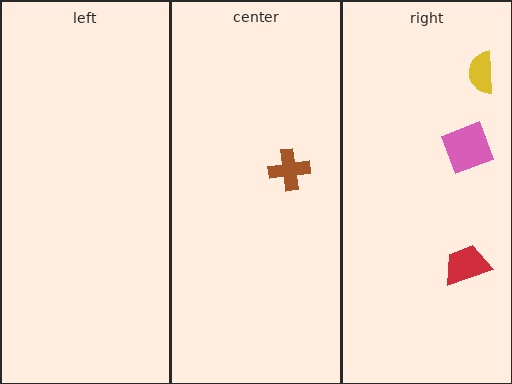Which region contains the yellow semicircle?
The right region.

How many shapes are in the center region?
1.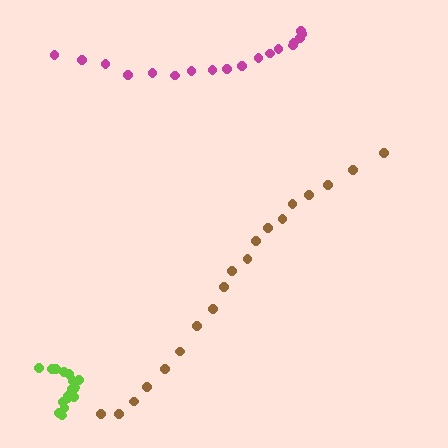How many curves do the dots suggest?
There are 3 distinct paths.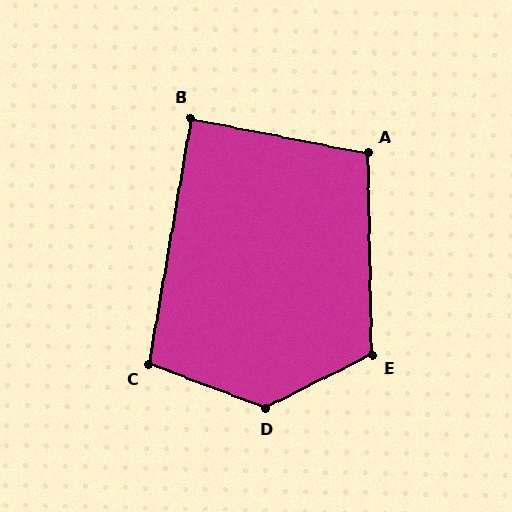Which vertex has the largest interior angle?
D, at approximately 133 degrees.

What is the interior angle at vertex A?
Approximately 102 degrees (obtuse).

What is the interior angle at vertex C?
Approximately 101 degrees (obtuse).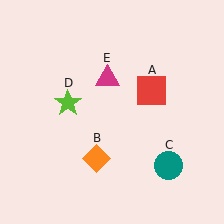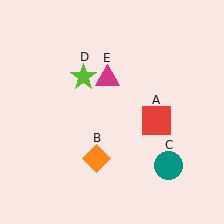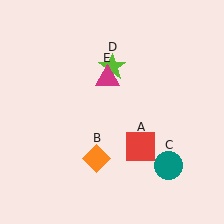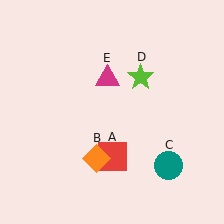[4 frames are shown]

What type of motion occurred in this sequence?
The red square (object A), lime star (object D) rotated clockwise around the center of the scene.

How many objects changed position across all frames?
2 objects changed position: red square (object A), lime star (object D).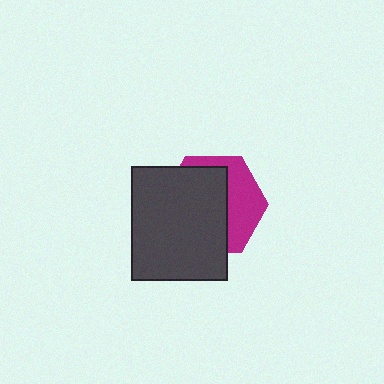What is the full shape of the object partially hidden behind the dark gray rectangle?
The partially hidden object is a magenta hexagon.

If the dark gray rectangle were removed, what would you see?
You would see the complete magenta hexagon.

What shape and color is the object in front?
The object in front is a dark gray rectangle.